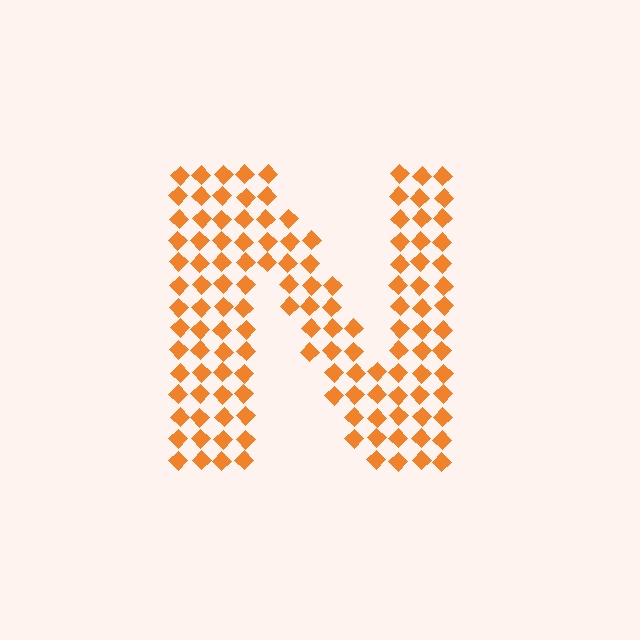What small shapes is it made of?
It is made of small diamonds.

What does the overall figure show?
The overall figure shows the letter N.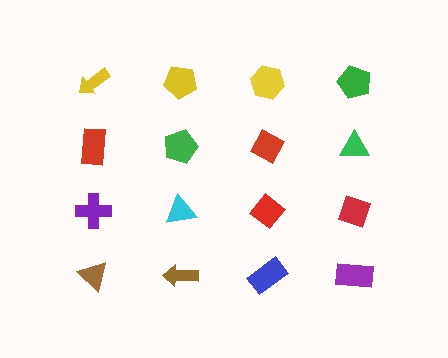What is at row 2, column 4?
A green triangle.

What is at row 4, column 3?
A blue rectangle.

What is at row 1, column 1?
A yellow arrow.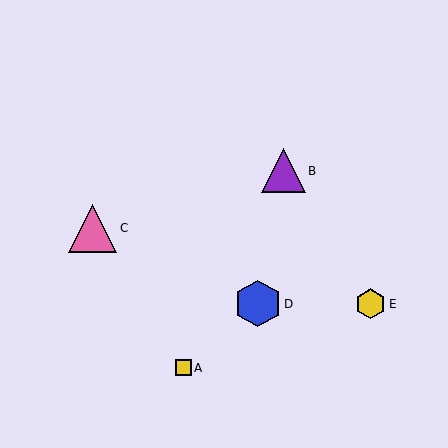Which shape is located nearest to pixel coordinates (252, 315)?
The blue hexagon (labeled D) at (258, 304) is nearest to that location.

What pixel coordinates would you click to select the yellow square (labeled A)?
Click at (183, 368) to select the yellow square A.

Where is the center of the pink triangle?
The center of the pink triangle is at (93, 228).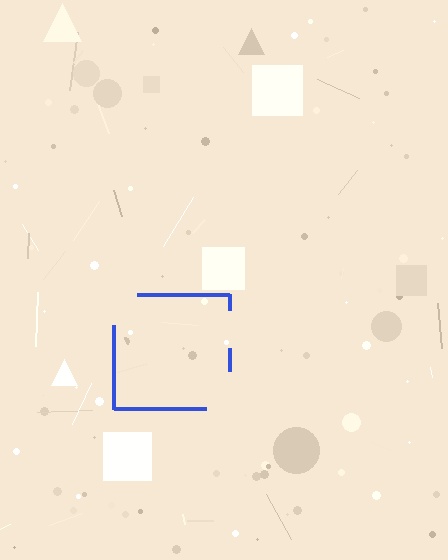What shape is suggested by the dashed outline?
The dashed outline suggests a square.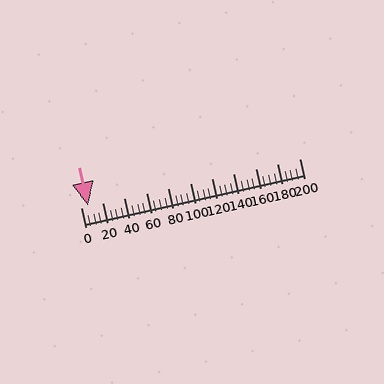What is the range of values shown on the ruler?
The ruler shows values from 0 to 200.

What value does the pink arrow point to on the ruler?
The pink arrow points to approximately 7.